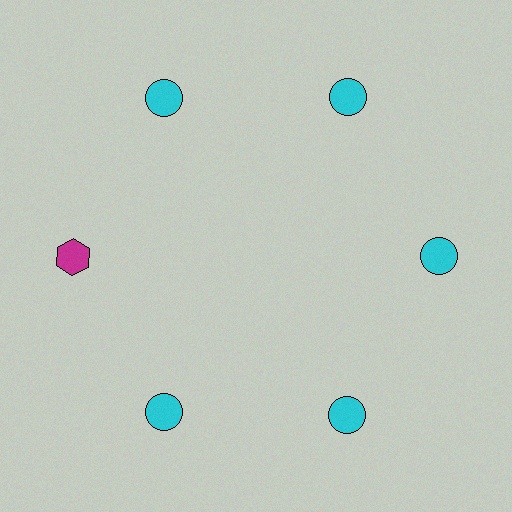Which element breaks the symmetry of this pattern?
The magenta hexagon at roughly the 9 o'clock position breaks the symmetry. All other shapes are cyan circles.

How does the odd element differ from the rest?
It differs in both color (magenta instead of cyan) and shape (hexagon instead of circle).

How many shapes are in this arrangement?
There are 6 shapes arranged in a ring pattern.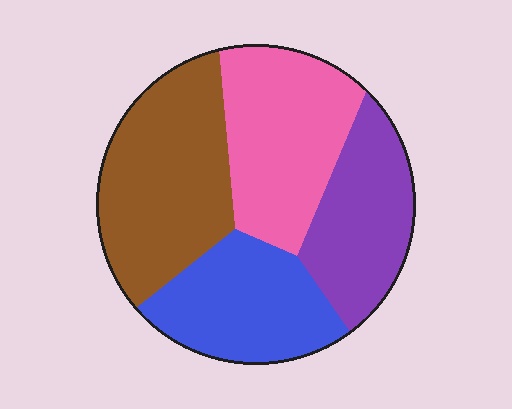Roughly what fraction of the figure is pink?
Pink takes up about one quarter (1/4) of the figure.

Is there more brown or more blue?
Brown.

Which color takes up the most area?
Brown, at roughly 30%.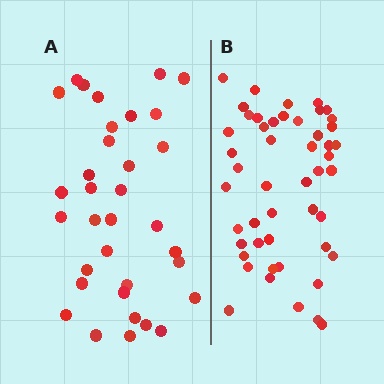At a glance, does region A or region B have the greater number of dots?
Region B (the right region) has more dots.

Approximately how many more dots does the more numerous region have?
Region B has approximately 15 more dots than region A.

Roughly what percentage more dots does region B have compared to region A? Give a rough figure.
About 45% more.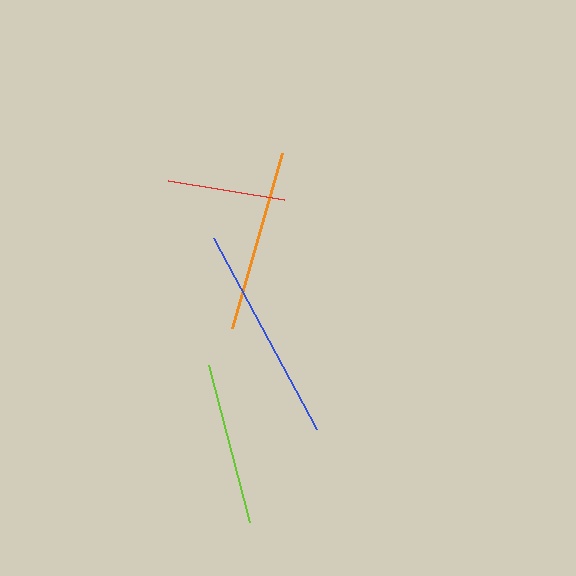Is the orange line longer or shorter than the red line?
The orange line is longer than the red line.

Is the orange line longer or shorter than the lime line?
The orange line is longer than the lime line.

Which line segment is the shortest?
The red line is the shortest at approximately 117 pixels.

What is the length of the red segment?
The red segment is approximately 117 pixels long.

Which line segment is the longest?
The blue line is the longest at approximately 217 pixels.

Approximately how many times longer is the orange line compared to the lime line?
The orange line is approximately 1.1 times the length of the lime line.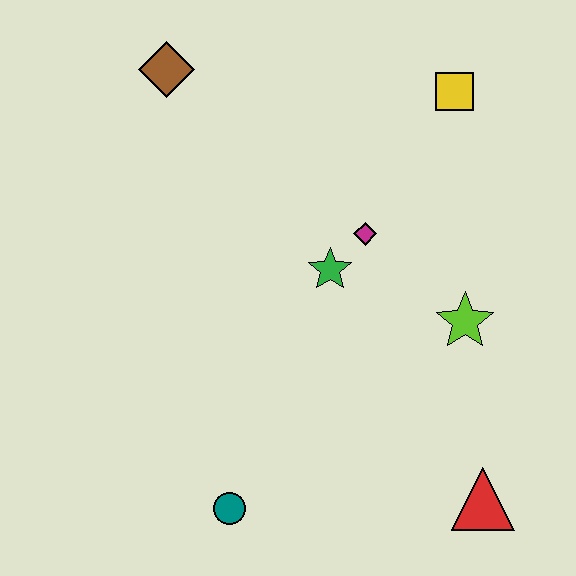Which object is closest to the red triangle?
The lime star is closest to the red triangle.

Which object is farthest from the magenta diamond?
The teal circle is farthest from the magenta diamond.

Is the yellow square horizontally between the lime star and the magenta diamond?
Yes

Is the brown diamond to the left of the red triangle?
Yes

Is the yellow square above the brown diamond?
No